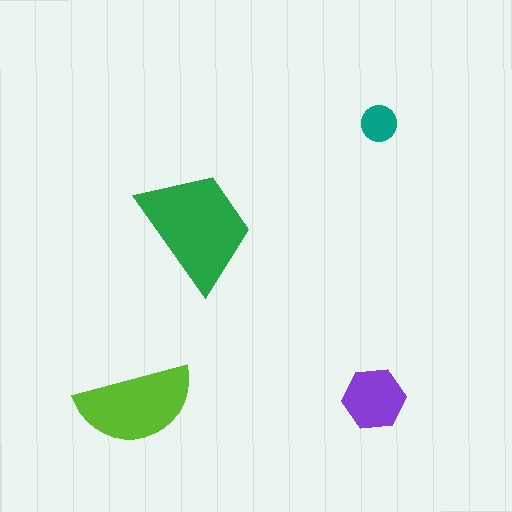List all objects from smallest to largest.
The teal circle, the purple hexagon, the lime semicircle, the green trapezoid.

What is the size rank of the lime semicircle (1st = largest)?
2nd.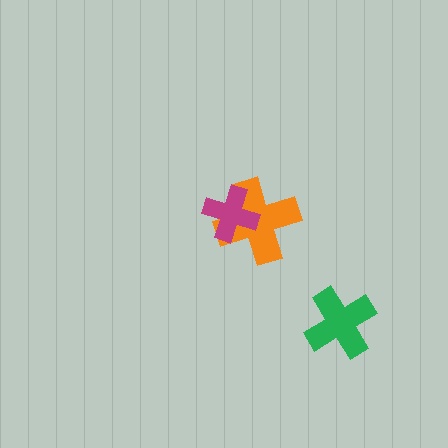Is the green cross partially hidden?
No, no other shape covers it.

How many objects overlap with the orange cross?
1 object overlaps with the orange cross.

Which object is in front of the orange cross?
The magenta cross is in front of the orange cross.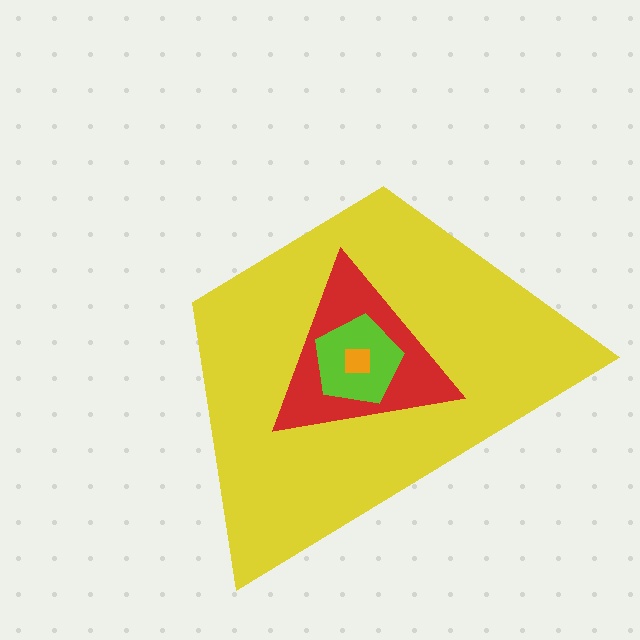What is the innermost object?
The orange square.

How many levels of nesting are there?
4.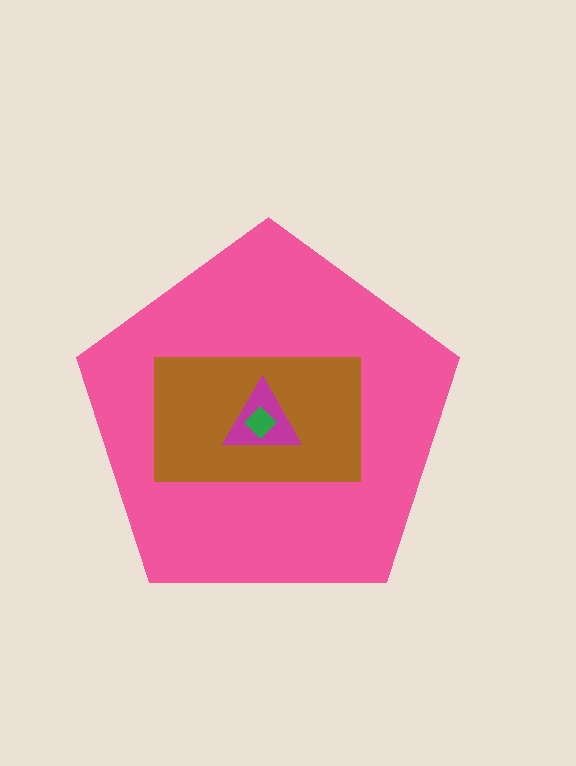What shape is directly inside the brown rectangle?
The magenta triangle.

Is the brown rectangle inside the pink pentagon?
Yes.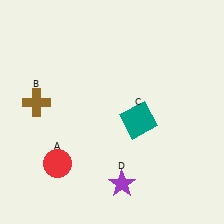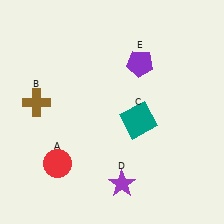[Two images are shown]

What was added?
A purple pentagon (E) was added in Image 2.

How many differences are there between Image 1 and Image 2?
There is 1 difference between the two images.